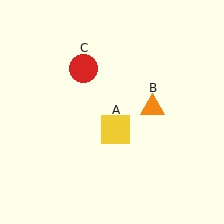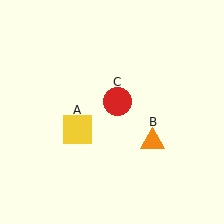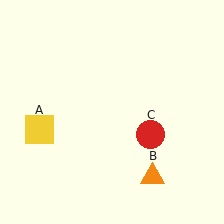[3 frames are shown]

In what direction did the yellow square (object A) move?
The yellow square (object A) moved left.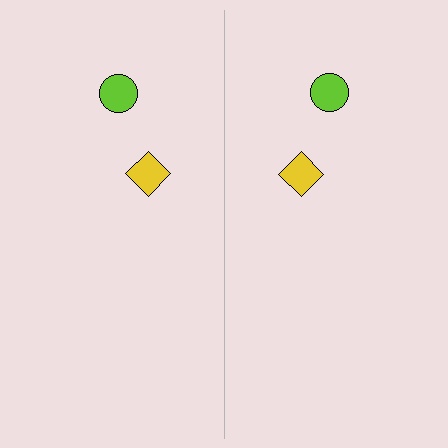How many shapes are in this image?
There are 4 shapes in this image.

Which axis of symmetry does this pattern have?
The pattern has a vertical axis of symmetry running through the center of the image.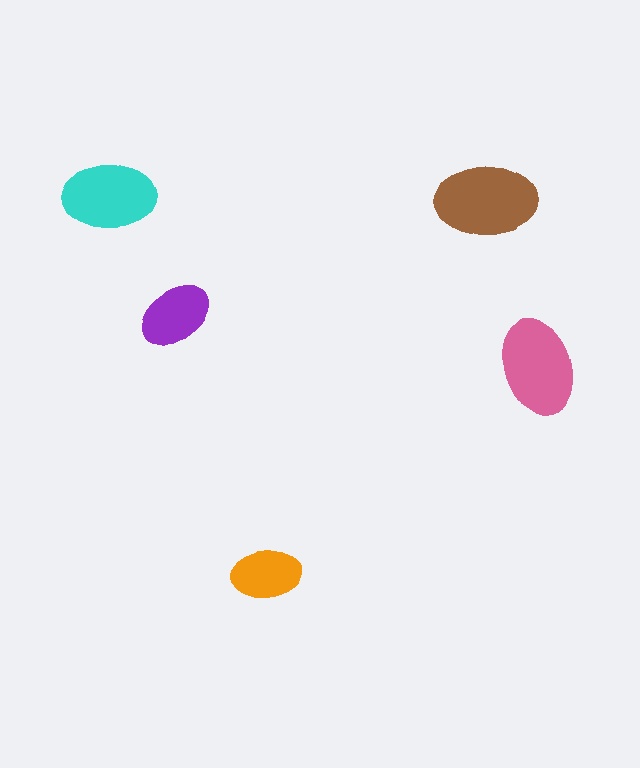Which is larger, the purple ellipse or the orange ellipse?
The purple one.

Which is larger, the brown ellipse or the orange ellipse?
The brown one.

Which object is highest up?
The cyan ellipse is topmost.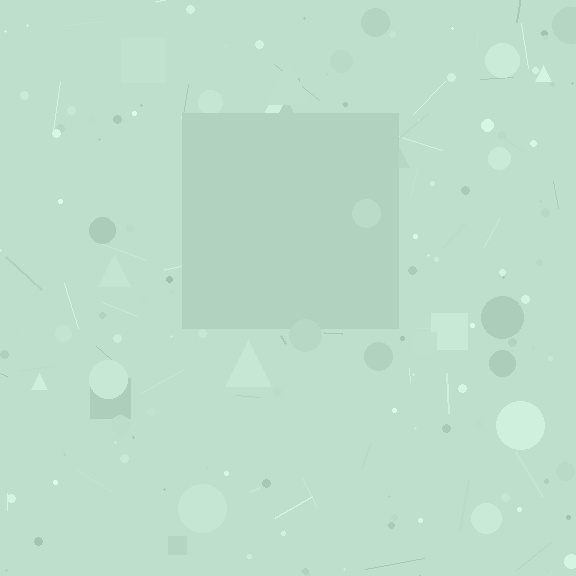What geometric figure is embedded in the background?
A square is embedded in the background.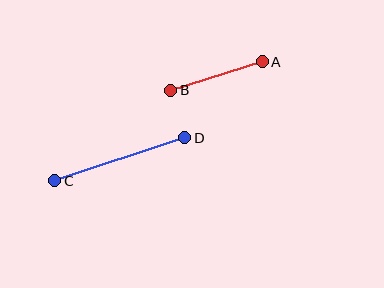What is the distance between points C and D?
The distance is approximately 137 pixels.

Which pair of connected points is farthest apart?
Points C and D are farthest apart.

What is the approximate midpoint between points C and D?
The midpoint is at approximately (120, 159) pixels.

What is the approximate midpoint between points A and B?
The midpoint is at approximately (217, 76) pixels.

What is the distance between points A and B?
The distance is approximately 96 pixels.